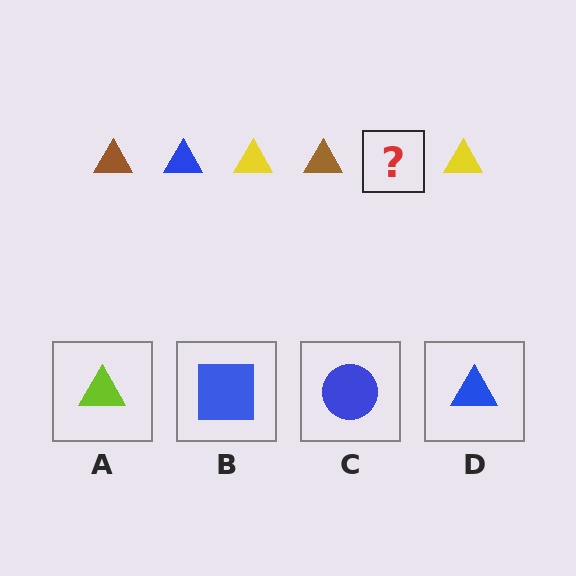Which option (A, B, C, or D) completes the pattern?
D.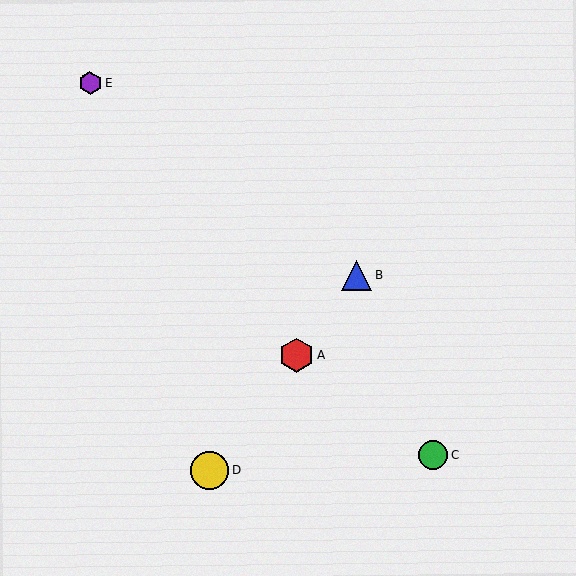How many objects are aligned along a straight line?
3 objects (A, B, D) are aligned along a straight line.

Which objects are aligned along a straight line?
Objects A, B, D are aligned along a straight line.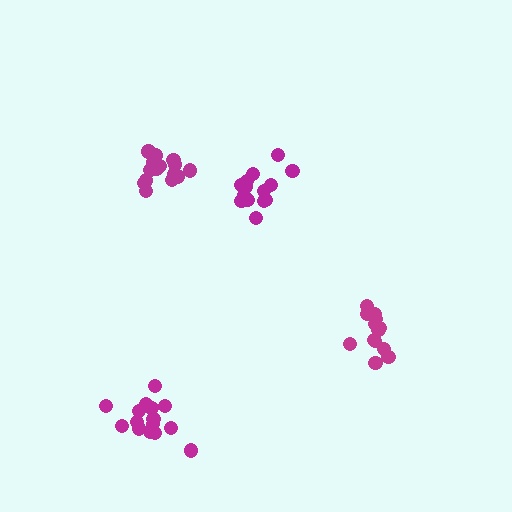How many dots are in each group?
Group 1: 16 dots, Group 2: 15 dots, Group 3: 15 dots, Group 4: 13 dots (59 total).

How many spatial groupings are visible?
There are 4 spatial groupings.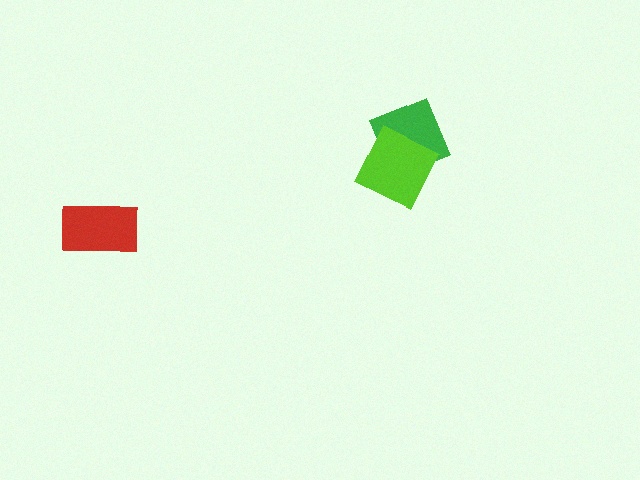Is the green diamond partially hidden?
Yes, it is partially covered by another shape.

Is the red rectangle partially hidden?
No, no other shape covers it.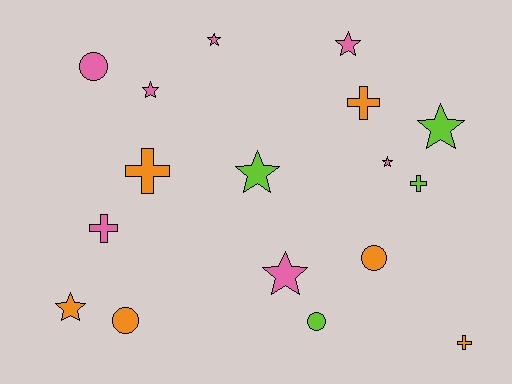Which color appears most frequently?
Pink, with 7 objects.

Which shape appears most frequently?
Star, with 8 objects.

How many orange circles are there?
There are 2 orange circles.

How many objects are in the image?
There are 17 objects.